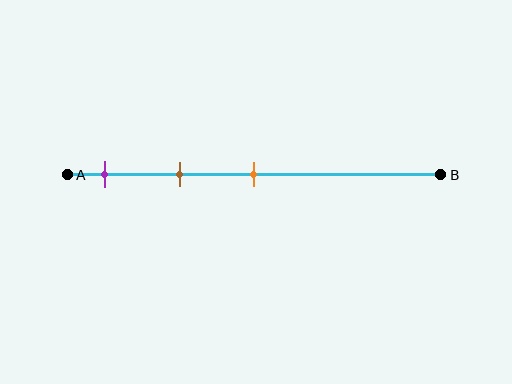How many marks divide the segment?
There are 3 marks dividing the segment.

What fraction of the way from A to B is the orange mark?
The orange mark is approximately 50% (0.5) of the way from A to B.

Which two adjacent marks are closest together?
The purple and brown marks are the closest adjacent pair.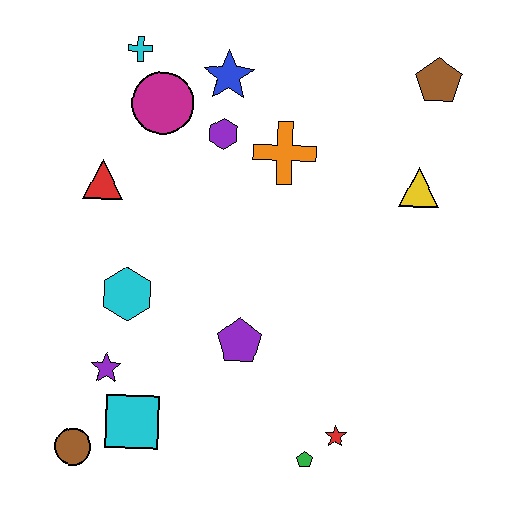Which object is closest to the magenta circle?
The cyan cross is closest to the magenta circle.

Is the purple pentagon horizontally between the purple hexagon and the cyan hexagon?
No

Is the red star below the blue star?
Yes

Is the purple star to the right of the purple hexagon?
No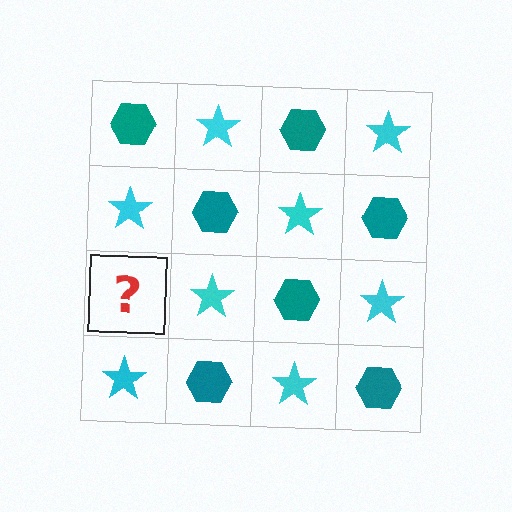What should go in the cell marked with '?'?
The missing cell should contain a teal hexagon.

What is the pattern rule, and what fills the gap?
The rule is that it alternates teal hexagon and cyan star in a checkerboard pattern. The gap should be filled with a teal hexagon.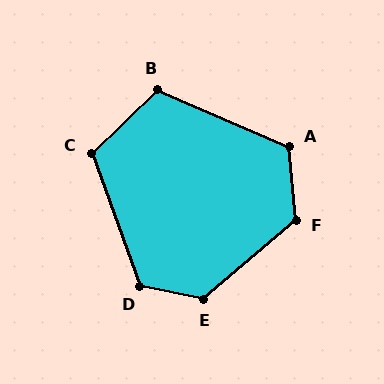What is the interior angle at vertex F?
Approximately 125 degrees (obtuse).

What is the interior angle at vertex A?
Approximately 118 degrees (obtuse).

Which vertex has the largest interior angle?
E, at approximately 128 degrees.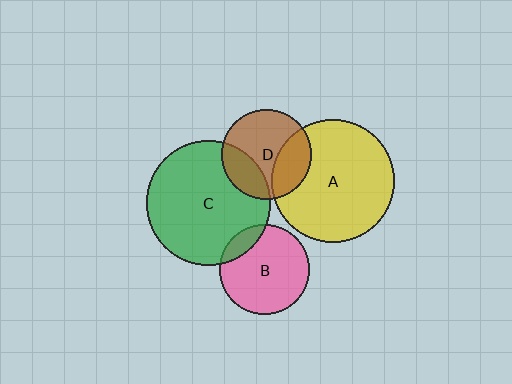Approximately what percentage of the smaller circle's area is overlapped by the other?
Approximately 25%.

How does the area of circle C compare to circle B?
Approximately 1.9 times.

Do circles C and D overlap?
Yes.